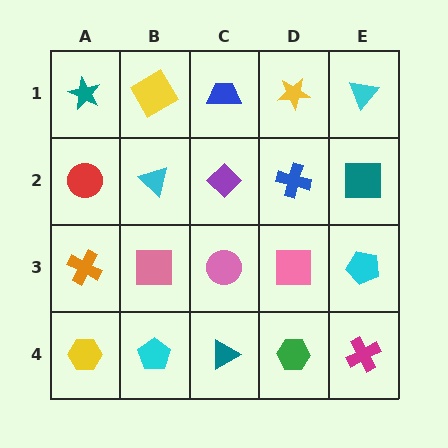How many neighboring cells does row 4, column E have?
2.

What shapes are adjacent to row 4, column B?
A pink square (row 3, column B), a yellow hexagon (row 4, column A), a teal triangle (row 4, column C).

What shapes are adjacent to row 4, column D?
A pink square (row 3, column D), a teal triangle (row 4, column C), a magenta cross (row 4, column E).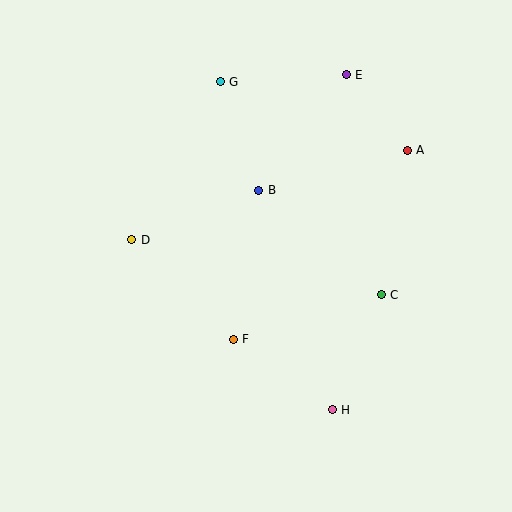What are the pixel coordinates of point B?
Point B is at (259, 190).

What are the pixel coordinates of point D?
Point D is at (132, 240).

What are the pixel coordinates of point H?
Point H is at (332, 410).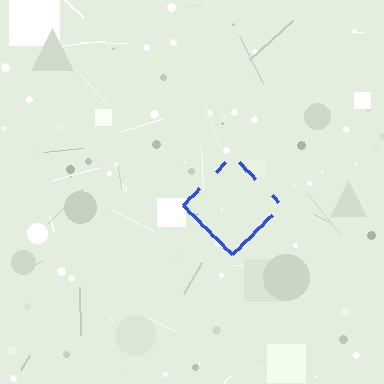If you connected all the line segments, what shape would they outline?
They would outline a diamond.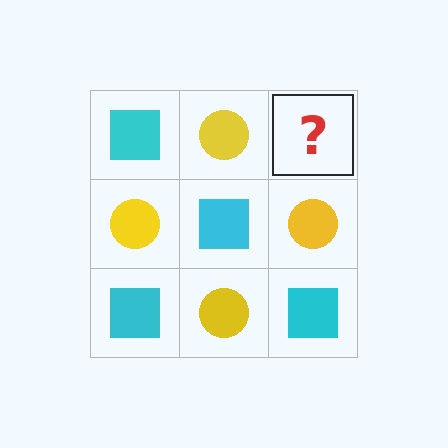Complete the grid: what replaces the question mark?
The question mark should be replaced with a cyan square.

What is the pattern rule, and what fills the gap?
The rule is that it alternates cyan square and yellow circle in a checkerboard pattern. The gap should be filled with a cyan square.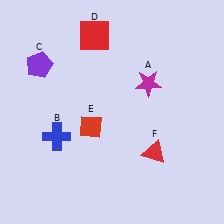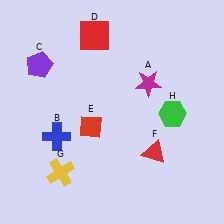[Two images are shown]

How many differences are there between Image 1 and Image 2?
There are 2 differences between the two images.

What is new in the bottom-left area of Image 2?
A yellow cross (G) was added in the bottom-left area of Image 2.